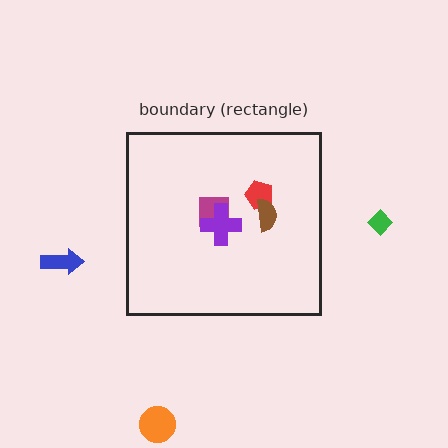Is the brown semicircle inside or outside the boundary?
Inside.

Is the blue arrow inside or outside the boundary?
Outside.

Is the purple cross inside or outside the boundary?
Inside.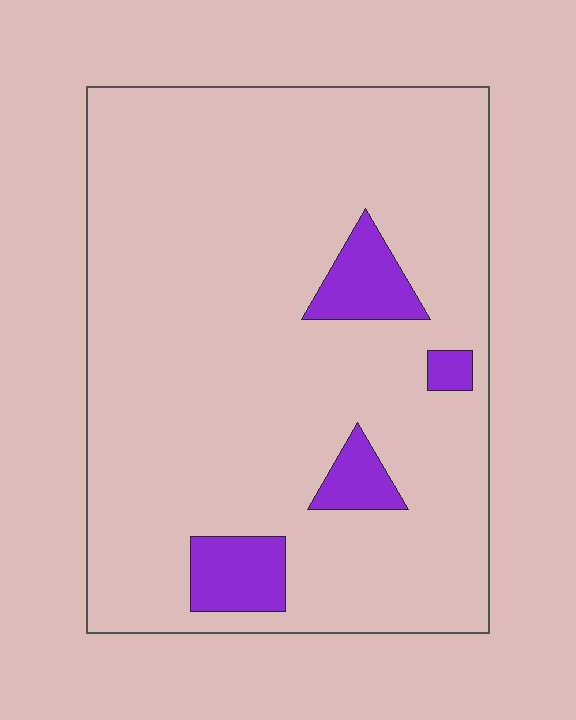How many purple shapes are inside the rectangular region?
4.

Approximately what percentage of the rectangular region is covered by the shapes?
Approximately 10%.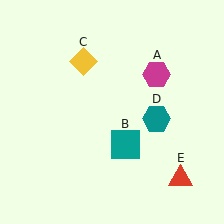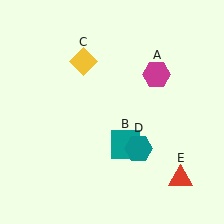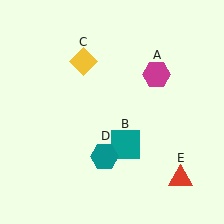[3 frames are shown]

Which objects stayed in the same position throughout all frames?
Magenta hexagon (object A) and teal square (object B) and yellow diamond (object C) and red triangle (object E) remained stationary.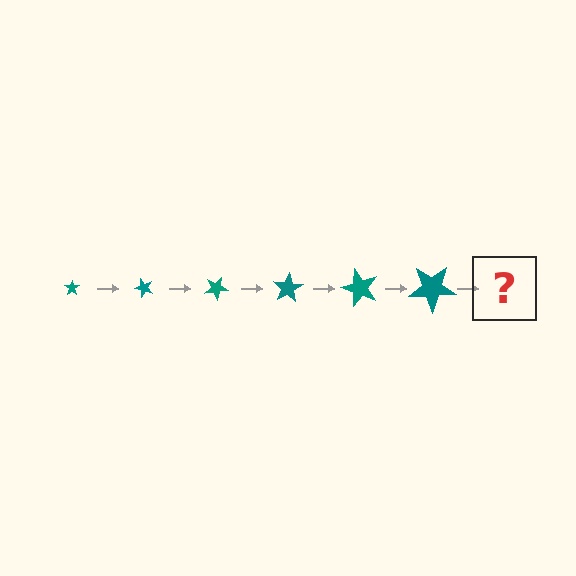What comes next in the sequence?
The next element should be a star, larger than the previous one and rotated 300 degrees from the start.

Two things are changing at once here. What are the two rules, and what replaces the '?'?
The two rules are that the star grows larger each step and it rotates 50 degrees each step. The '?' should be a star, larger than the previous one and rotated 300 degrees from the start.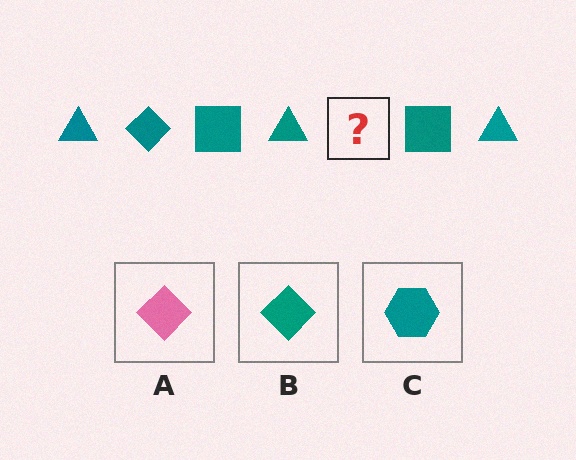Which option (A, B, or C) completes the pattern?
B.